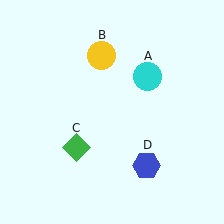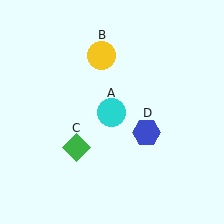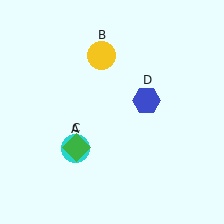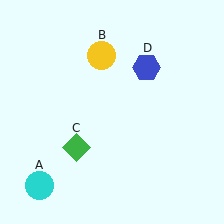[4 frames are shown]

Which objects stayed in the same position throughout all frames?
Yellow circle (object B) and green diamond (object C) remained stationary.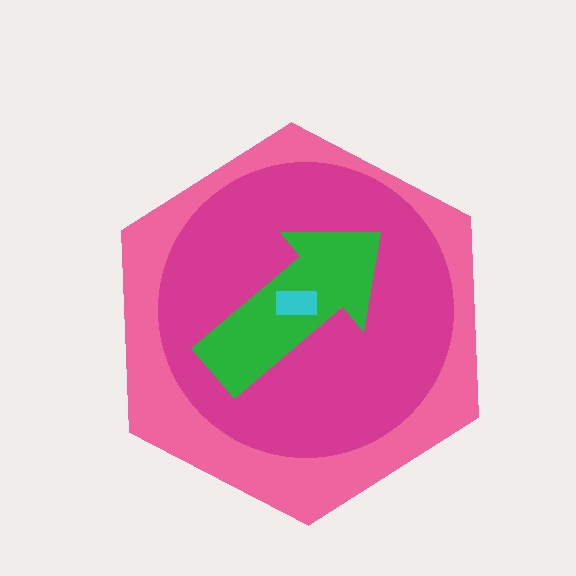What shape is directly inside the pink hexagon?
The magenta circle.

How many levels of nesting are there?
4.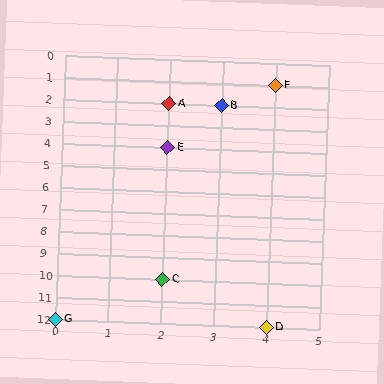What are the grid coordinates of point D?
Point D is at grid coordinates (4, 12).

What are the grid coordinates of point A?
Point A is at grid coordinates (2, 2).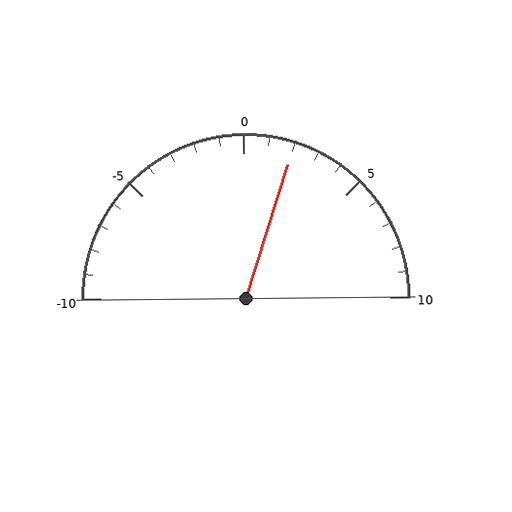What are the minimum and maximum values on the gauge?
The gauge ranges from -10 to 10.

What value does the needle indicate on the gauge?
The needle indicates approximately 2.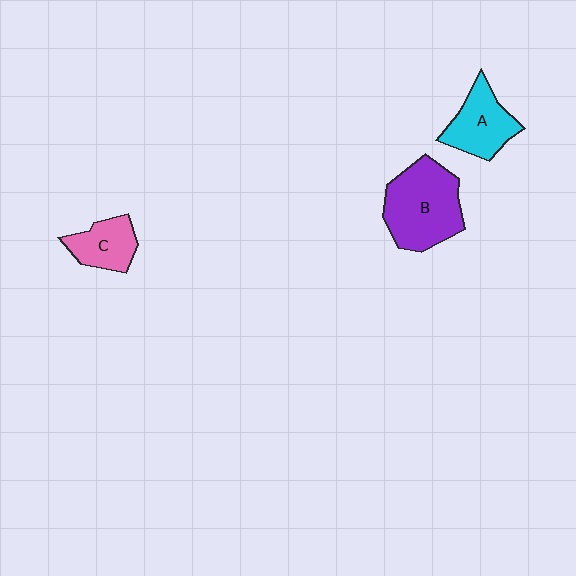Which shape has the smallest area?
Shape C (pink).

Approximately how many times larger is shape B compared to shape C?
Approximately 2.0 times.